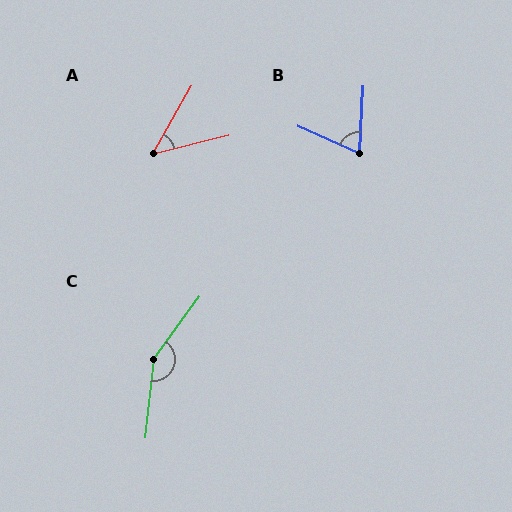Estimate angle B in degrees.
Approximately 69 degrees.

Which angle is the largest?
C, at approximately 150 degrees.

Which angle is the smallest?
A, at approximately 47 degrees.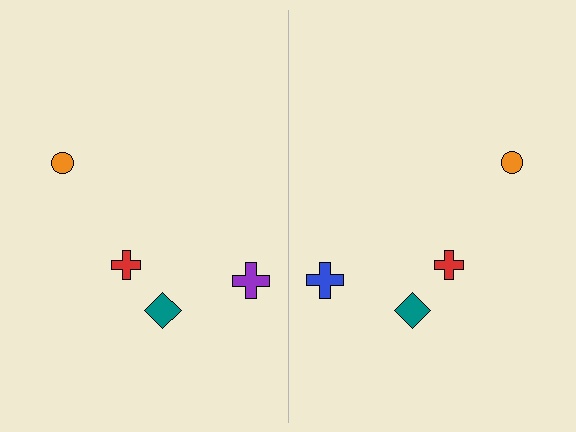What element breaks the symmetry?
The blue cross on the right side breaks the symmetry — its mirror counterpart is purple.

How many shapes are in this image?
There are 8 shapes in this image.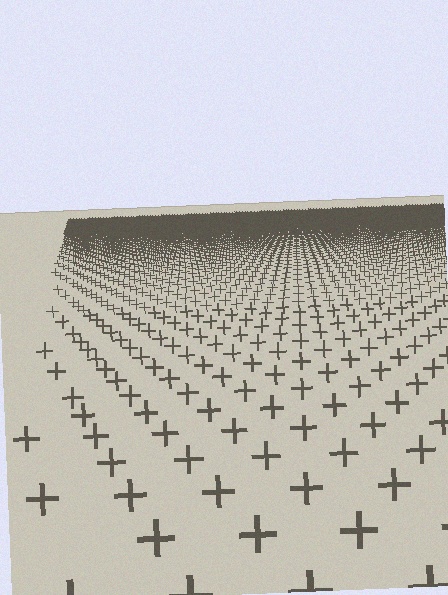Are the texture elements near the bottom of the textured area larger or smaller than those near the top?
Larger. Near the bottom, elements are closer to the viewer and appear at a bigger on-screen size.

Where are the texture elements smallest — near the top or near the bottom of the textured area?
Near the top.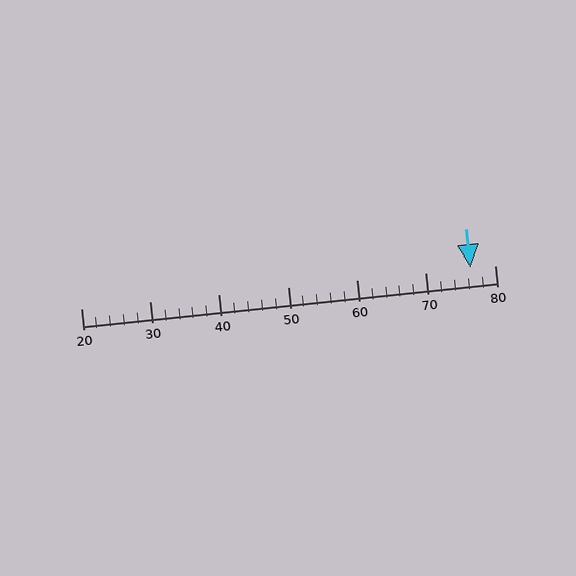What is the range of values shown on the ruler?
The ruler shows values from 20 to 80.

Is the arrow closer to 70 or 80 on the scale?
The arrow is closer to 80.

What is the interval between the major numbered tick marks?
The major tick marks are spaced 10 units apart.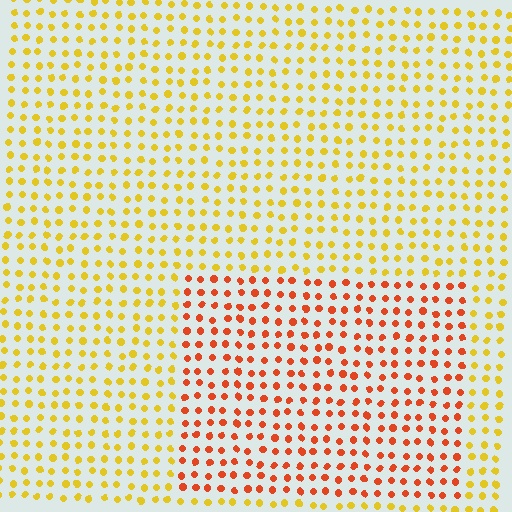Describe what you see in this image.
The image is filled with small yellow elements in a uniform arrangement. A rectangle-shaped region is visible where the elements are tinted to a slightly different hue, forming a subtle color boundary.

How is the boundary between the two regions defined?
The boundary is defined purely by a slight shift in hue (about 40 degrees). Spacing, size, and orientation are identical on both sides.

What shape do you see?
I see a rectangle.